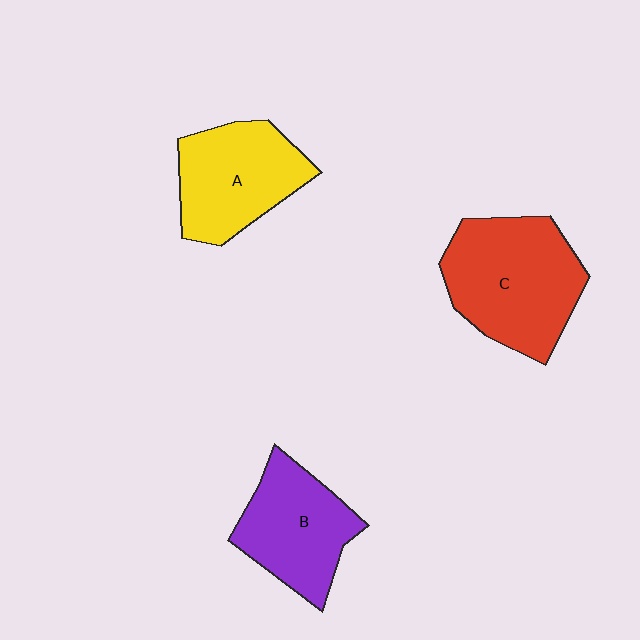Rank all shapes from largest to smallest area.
From largest to smallest: C (red), A (yellow), B (purple).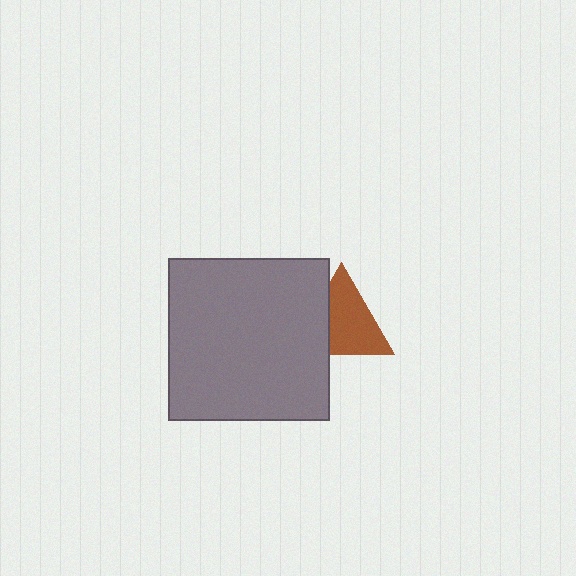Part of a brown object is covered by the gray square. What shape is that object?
It is a triangle.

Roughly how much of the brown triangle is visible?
Most of it is visible (roughly 70%).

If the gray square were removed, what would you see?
You would see the complete brown triangle.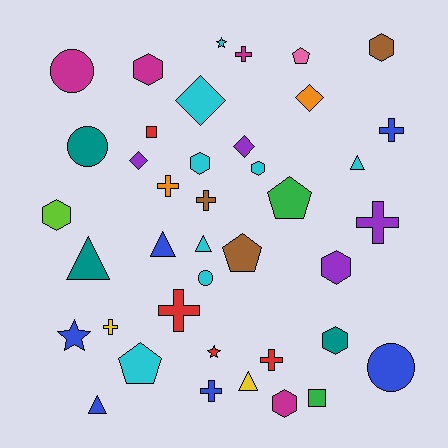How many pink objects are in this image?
There is 1 pink object.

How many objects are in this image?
There are 40 objects.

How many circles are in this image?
There are 4 circles.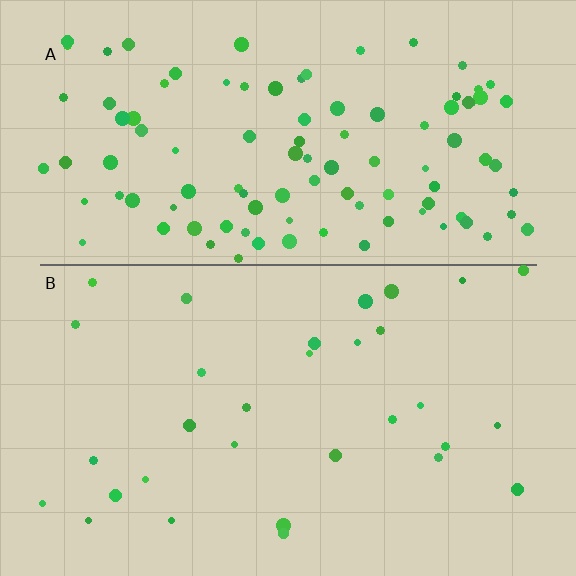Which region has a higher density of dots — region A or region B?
A (the top).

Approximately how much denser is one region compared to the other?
Approximately 3.4× — region A over region B.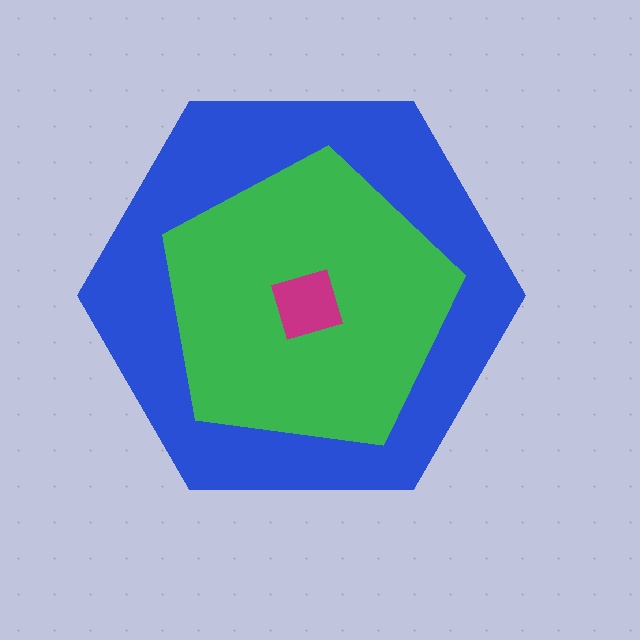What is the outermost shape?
The blue hexagon.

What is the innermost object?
The magenta diamond.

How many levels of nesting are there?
3.